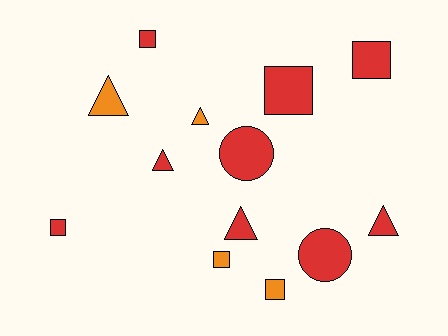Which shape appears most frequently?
Square, with 6 objects.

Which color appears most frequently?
Red, with 9 objects.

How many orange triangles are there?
There are 2 orange triangles.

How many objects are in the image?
There are 13 objects.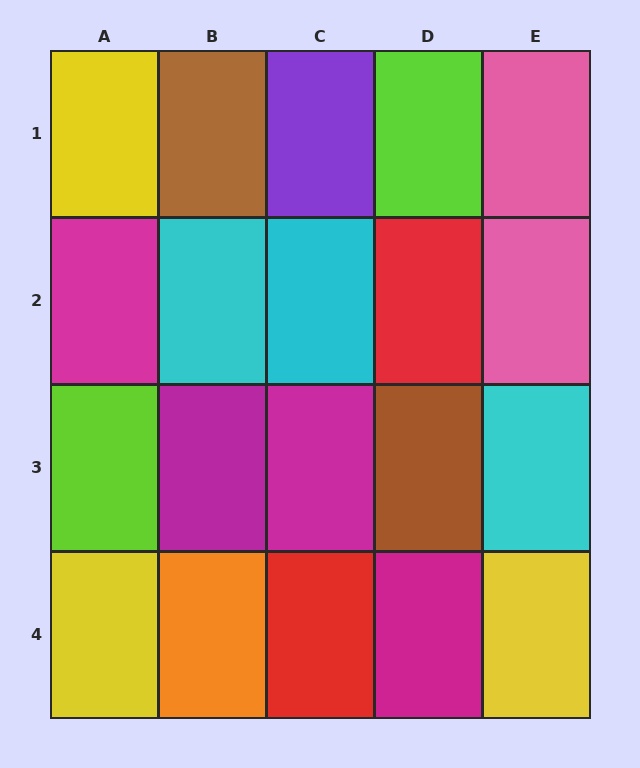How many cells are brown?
2 cells are brown.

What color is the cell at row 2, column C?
Cyan.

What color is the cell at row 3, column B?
Magenta.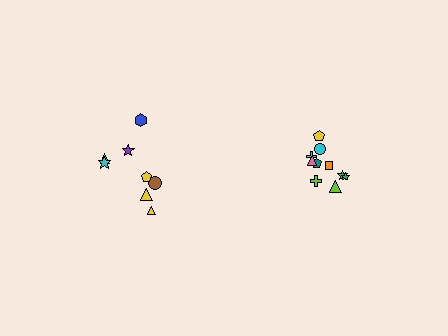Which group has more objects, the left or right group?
The right group.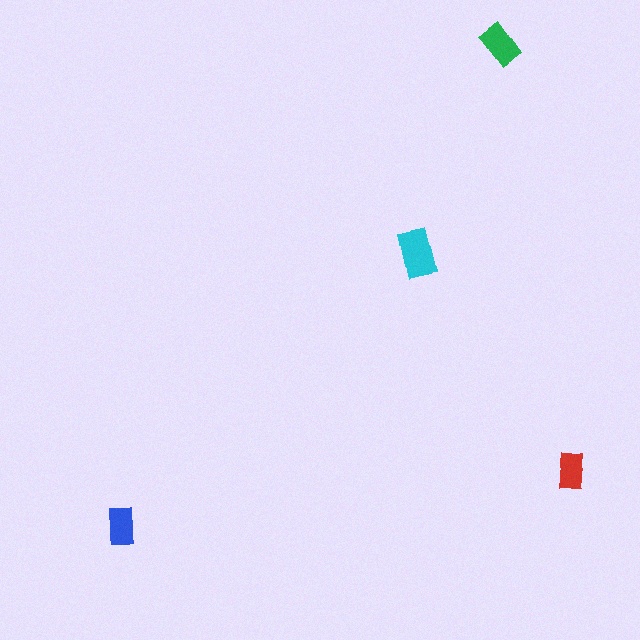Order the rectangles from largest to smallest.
the cyan one, the green one, the blue one, the red one.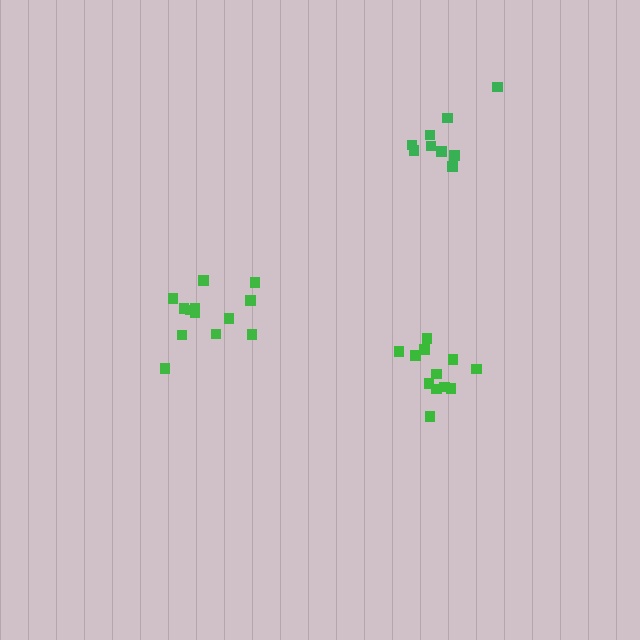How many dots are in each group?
Group 1: 12 dots, Group 2: 13 dots, Group 3: 9 dots (34 total).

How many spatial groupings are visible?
There are 3 spatial groupings.